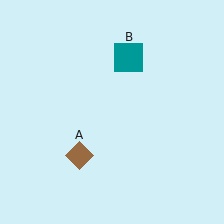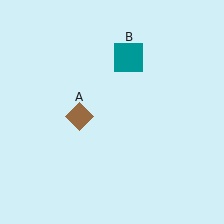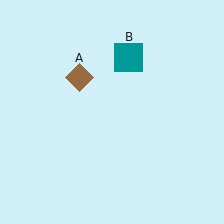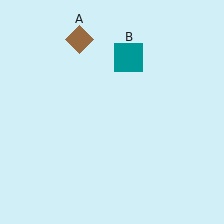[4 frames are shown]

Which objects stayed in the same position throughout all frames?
Teal square (object B) remained stationary.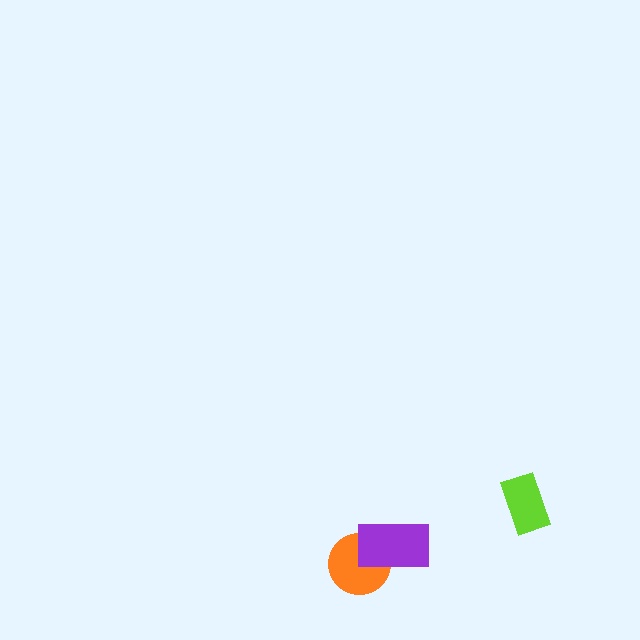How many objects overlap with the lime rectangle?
0 objects overlap with the lime rectangle.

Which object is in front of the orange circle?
The purple rectangle is in front of the orange circle.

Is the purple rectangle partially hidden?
No, no other shape covers it.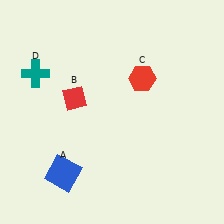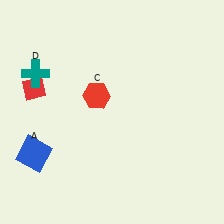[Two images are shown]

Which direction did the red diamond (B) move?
The red diamond (B) moved left.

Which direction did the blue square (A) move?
The blue square (A) moved left.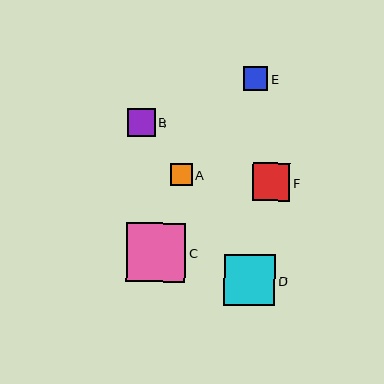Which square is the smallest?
Square A is the smallest with a size of approximately 22 pixels.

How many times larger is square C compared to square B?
Square C is approximately 2.1 times the size of square B.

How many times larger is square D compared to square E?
Square D is approximately 2.1 times the size of square E.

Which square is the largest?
Square C is the largest with a size of approximately 59 pixels.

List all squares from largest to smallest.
From largest to smallest: C, D, F, B, E, A.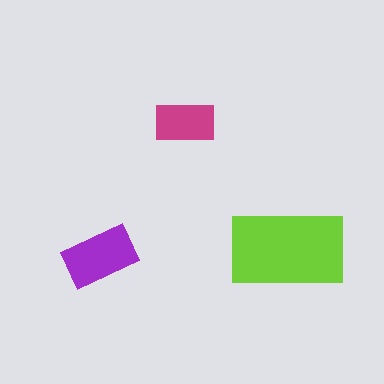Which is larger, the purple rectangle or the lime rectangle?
The lime one.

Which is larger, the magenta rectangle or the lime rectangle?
The lime one.